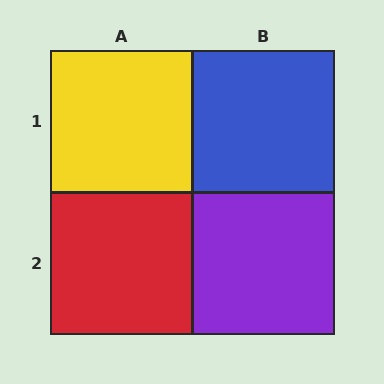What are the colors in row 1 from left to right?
Yellow, blue.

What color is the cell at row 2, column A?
Red.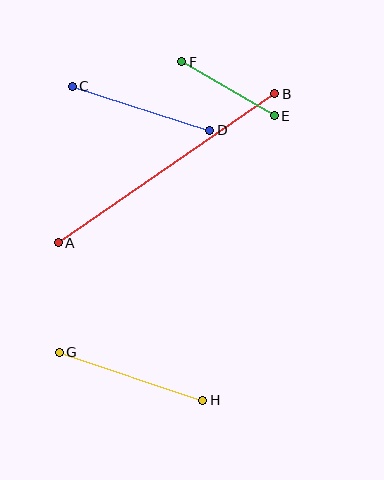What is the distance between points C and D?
The distance is approximately 145 pixels.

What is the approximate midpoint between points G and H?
The midpoint is at approximately (131, 376) pixels.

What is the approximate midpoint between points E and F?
The midpoint is at approximately (228, 89) pixels.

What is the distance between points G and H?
The distance is approximately 151 pixels.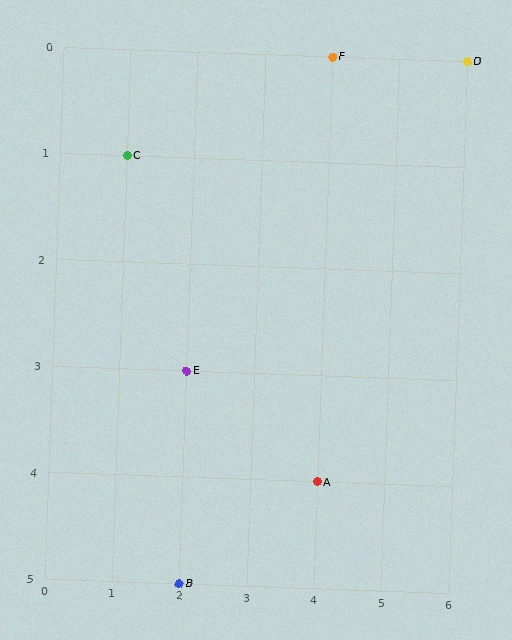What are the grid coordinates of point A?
Point A is at grid coordinates (4, 4).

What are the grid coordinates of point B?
Point B is at grid coordinates (2, 5).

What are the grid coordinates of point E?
Point E is at grid coordinates (2, 3).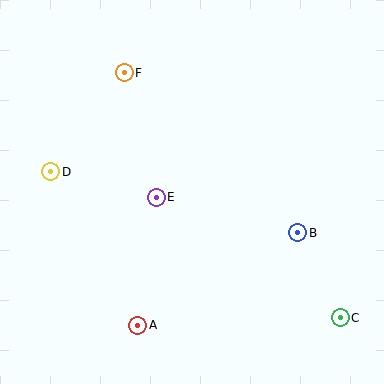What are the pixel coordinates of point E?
Point E is at (156, 197).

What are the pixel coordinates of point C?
Point C is at (340, 318).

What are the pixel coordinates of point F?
Point F is at (124, 73).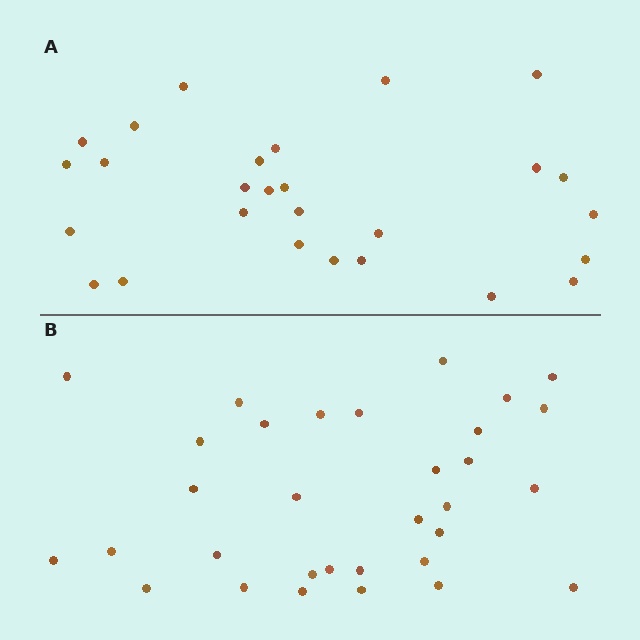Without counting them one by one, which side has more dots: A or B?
Region B (the bottom region) has more dots.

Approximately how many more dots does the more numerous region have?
Region B has about 5 more dots than region A.